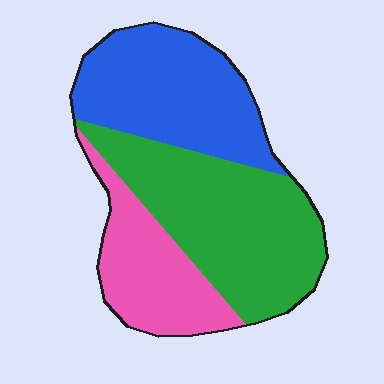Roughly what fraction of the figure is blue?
Blue takes up about one third (1/3) of the figure.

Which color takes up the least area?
Pink, at roughly 25%.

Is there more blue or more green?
Green.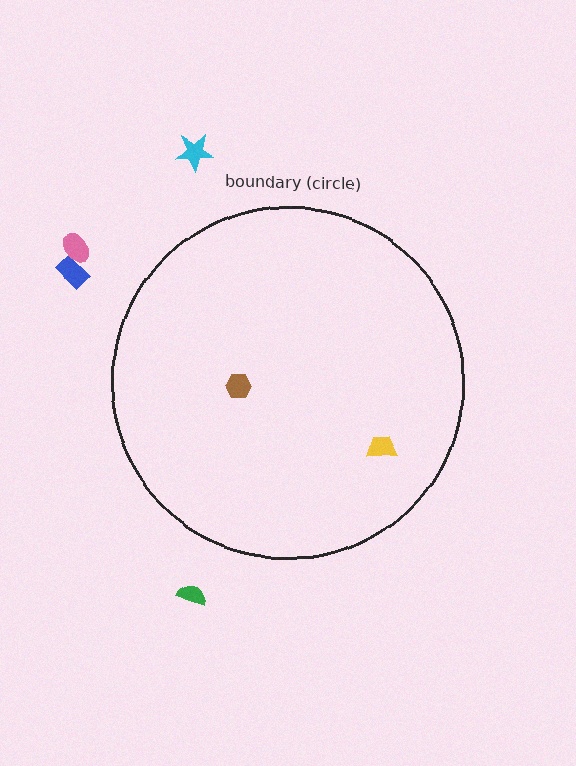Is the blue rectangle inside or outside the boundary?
Outside.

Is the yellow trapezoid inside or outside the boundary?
Inside.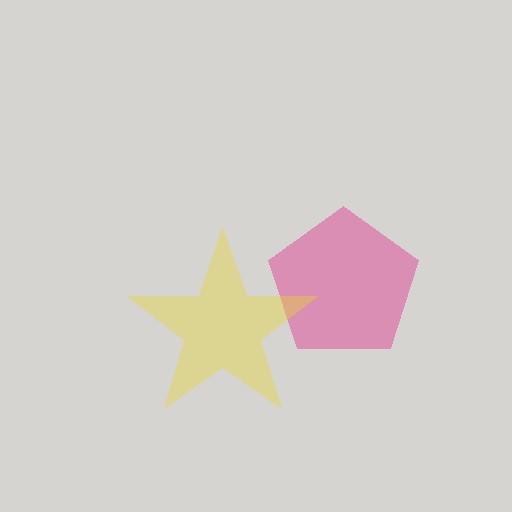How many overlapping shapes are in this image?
There are 2 overlapping shapes in the image.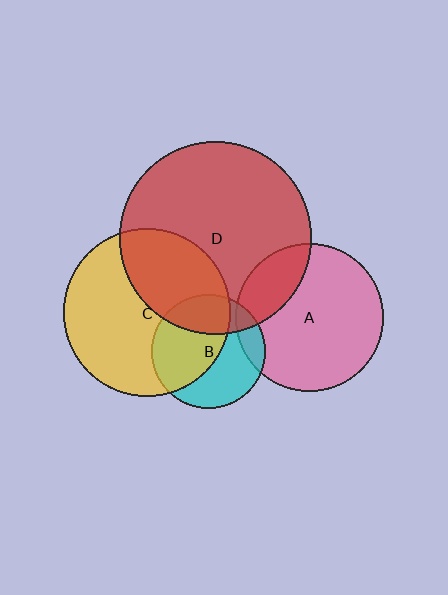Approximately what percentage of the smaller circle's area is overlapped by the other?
Approximately 35%.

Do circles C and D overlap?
Yes.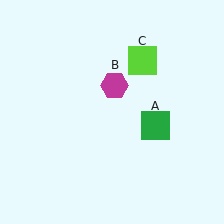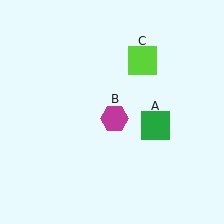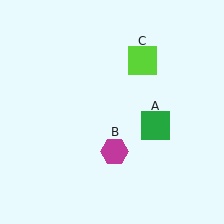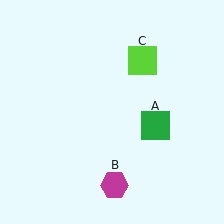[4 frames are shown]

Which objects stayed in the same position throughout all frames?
Green square (object A) and lime square (object C) remained stationary.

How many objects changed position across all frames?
1 object changed position: magenta hexagon (object B).